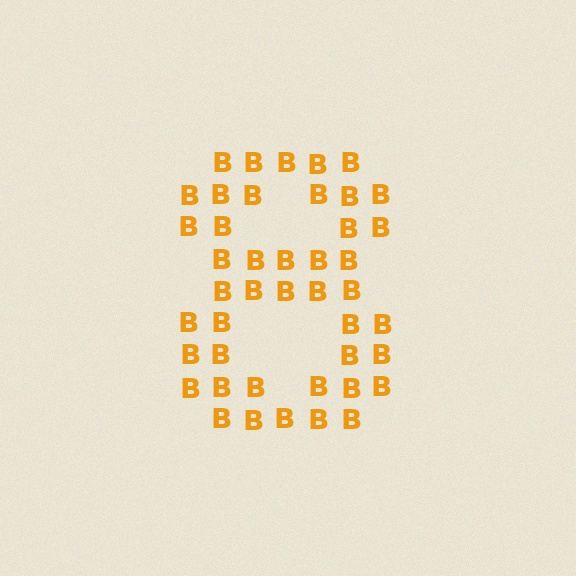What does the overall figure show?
The overall figure shows the digit 8.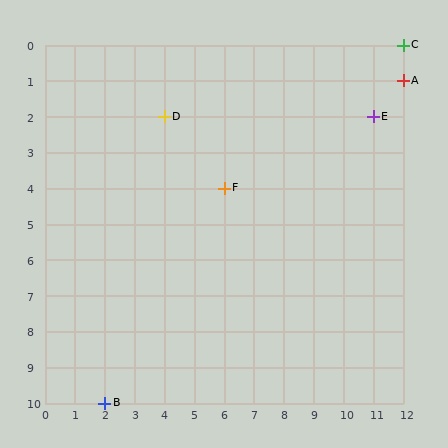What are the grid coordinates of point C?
Point C is at grid coordinates (12, 0).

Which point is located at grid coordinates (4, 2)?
Point D is at (4, 2).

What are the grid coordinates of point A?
Point A is at grid coordinates (12, 1).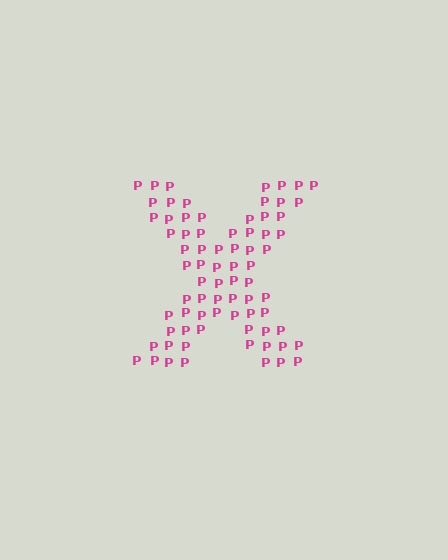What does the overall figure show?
The overall figure shows the letter X.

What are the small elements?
The small elements are letter P's.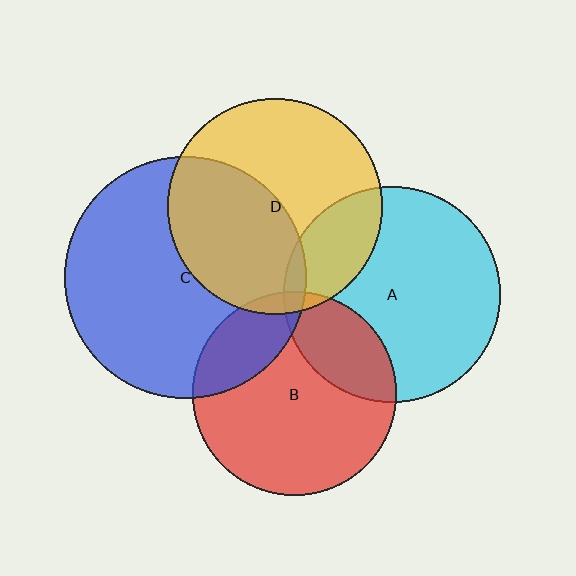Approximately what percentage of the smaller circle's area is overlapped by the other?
Approximately 5%.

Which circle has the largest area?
Circle C (blue).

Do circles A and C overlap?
Yes.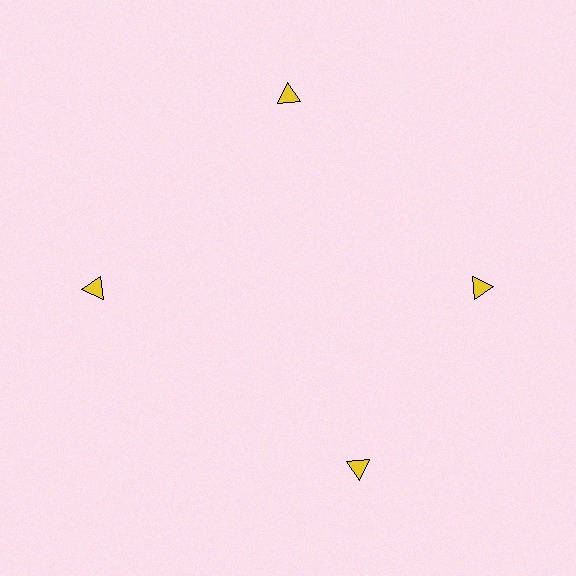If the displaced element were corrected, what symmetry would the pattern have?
It would have 4-fold rotational symmetry — the pattern would map onto itself every 90 degrees.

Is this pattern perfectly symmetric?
No. The 4 yellow triangles are arranged in a ring, but one element near the 6 o'clock position is rotated out of alignment along the ring, breaking the 4-fold rotational symmetry.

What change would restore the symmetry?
The symmetry would be restored by rotating it back into even spacing with its neighbors so that all 4 triangles sit at equal angles and equal distance from the center.